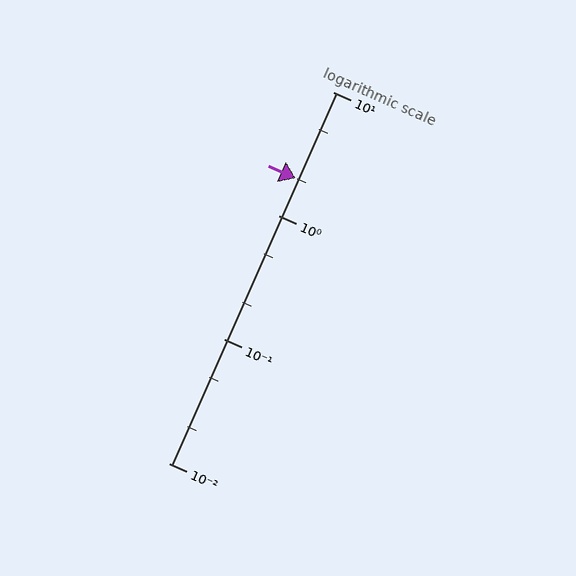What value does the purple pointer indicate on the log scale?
The pointer indicates approximately 2.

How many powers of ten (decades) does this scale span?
The scale spans 3 decades, from 0.01 to 10.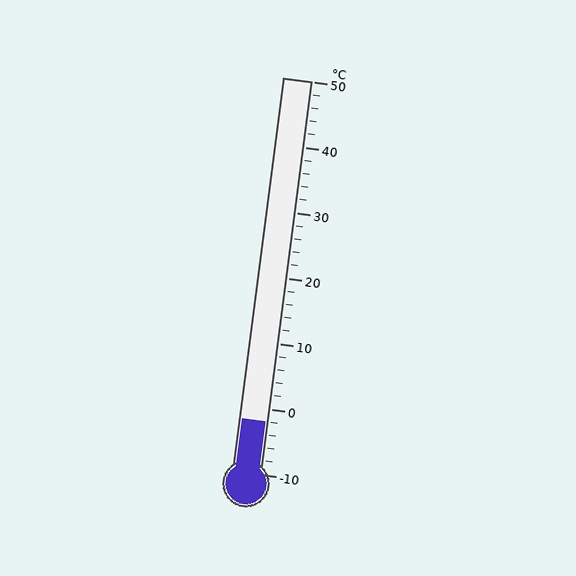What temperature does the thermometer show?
The thermometer shows approximately -2°C.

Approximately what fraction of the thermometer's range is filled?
The thermometer is filled to approximately 15% of its range.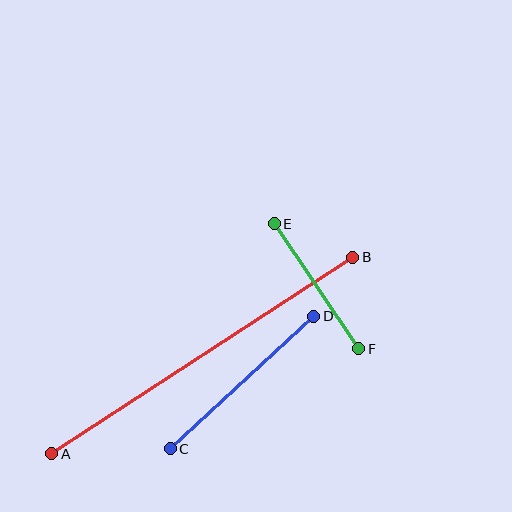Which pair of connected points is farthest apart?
Points A and B are farthest apart.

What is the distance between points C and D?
The distance is approximately 195 pixels.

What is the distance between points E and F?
The distance is approximately 151 pixels.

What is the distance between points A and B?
The distance is approximately 360 pixels.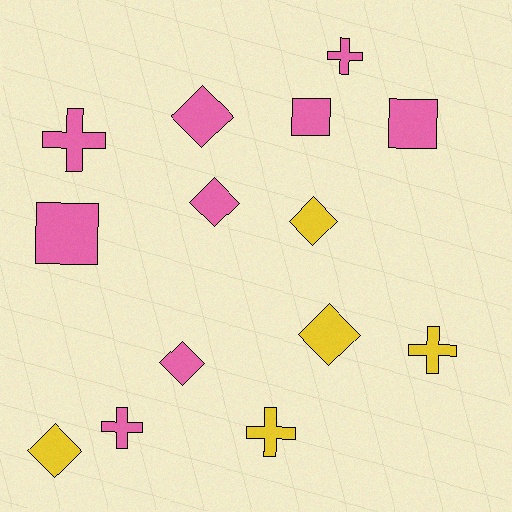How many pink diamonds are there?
There are 3 pink diamonds.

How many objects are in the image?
There are 14 objects.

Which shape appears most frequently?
Diamond, with 6 objects.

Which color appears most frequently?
Pink, with 9 objects.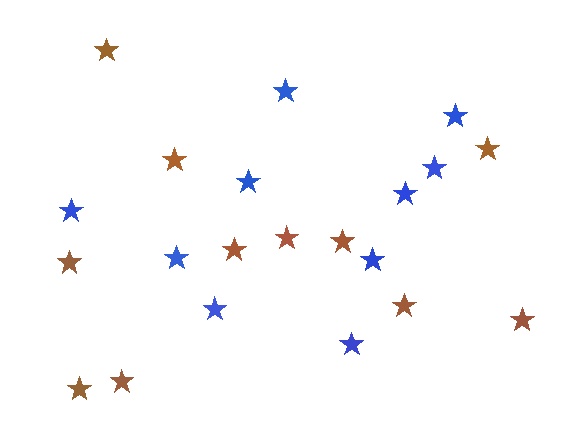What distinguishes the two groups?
There are 2 groups: one group of brown stars (11) and one group of blue stars (10).